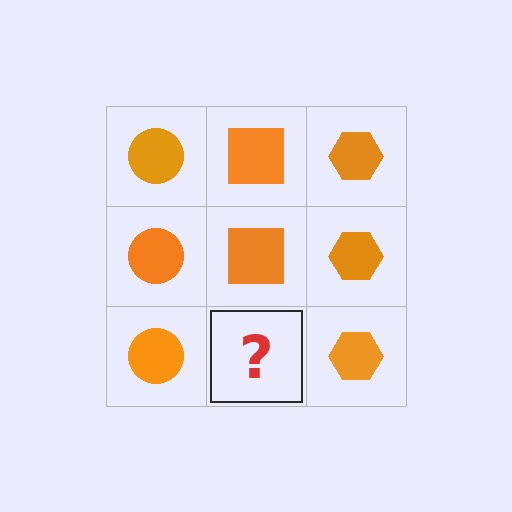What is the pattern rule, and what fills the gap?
The rule is that each column has a consistent shape. The gap should be filled with an orange square.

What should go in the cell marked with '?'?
The missing cell should contain an orange square.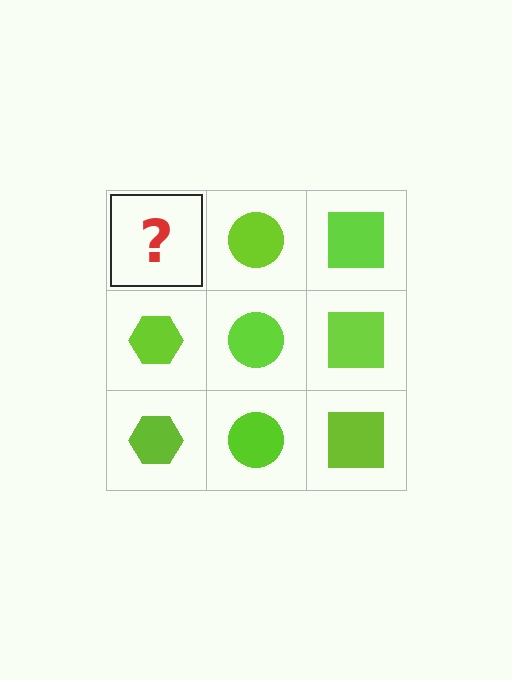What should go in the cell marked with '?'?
The missing cell should contain a lime hexagon.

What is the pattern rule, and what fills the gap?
The rule is that each column has a consistent shape. The gap should be filled with a lime hexagon.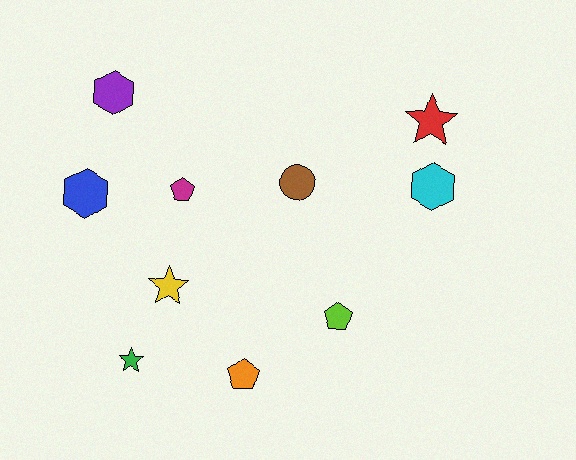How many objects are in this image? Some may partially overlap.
There are 10 objects.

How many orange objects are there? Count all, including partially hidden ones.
There is 1 orange object.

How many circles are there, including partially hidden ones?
There is 1 circle.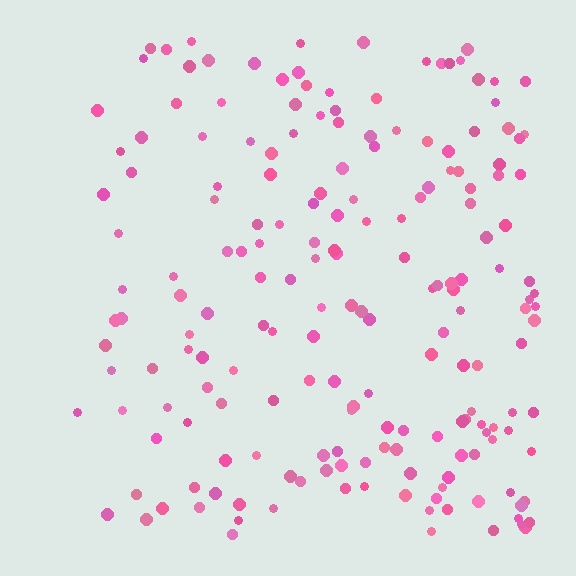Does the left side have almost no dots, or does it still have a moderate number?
Still a moderate number, just noticeably fewer than the right.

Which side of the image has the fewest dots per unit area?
The left.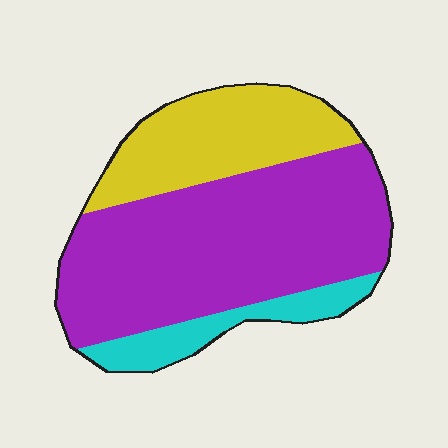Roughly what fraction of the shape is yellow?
Yellow covers 27% of the shape.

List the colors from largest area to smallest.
From largest to smallest: purple, yellow, cyan.